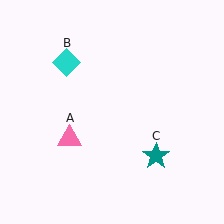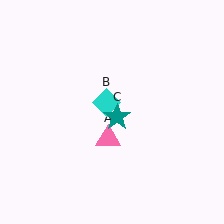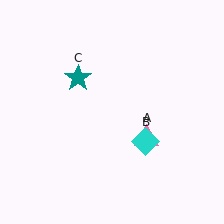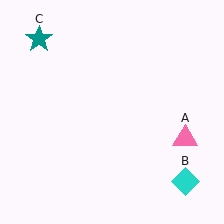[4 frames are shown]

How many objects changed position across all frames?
3 objects changed position: pink triangle (object A), cyan diamond (object B), teal star (object C).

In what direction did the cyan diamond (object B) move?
The cyan diamond (object B) moved down and to the right.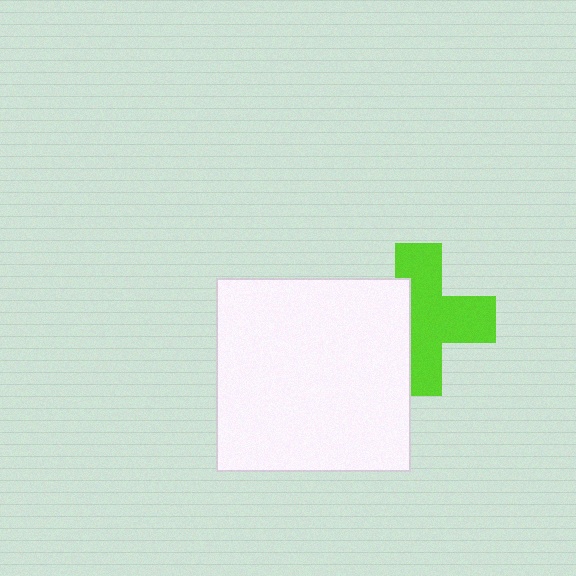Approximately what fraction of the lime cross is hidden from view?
Roughly 37% of the lime cross is hidden behind the white square.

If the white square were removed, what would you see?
You would see the complete lime cross.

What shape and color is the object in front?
The object in front is a white square.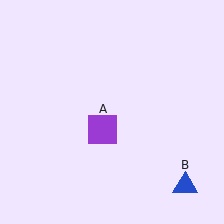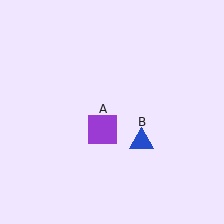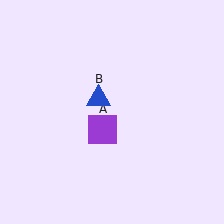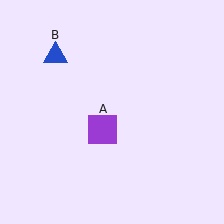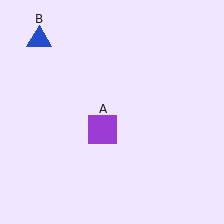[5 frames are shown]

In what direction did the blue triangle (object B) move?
The blue triangle (object B) moved up and to the left.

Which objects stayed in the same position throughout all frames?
Purple square (object A) remained stationary.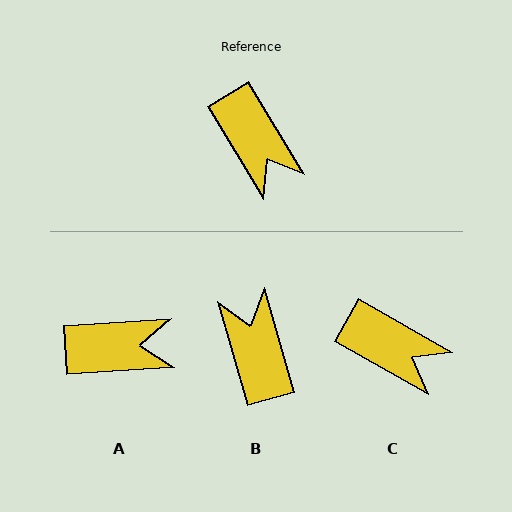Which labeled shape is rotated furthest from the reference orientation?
B, about 165 degrees away.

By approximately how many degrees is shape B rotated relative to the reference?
Approximately 165 degrees counter-clockwise.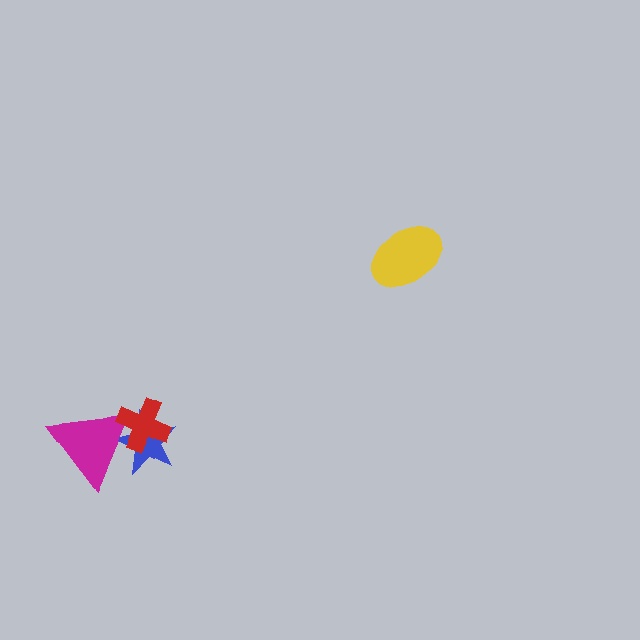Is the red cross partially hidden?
No, no other shape covers it.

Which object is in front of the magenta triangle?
The red cross is in front of the magenta triangle.